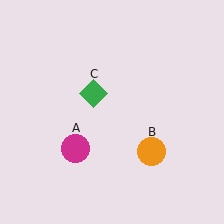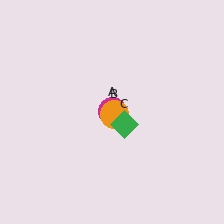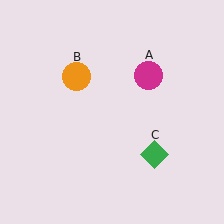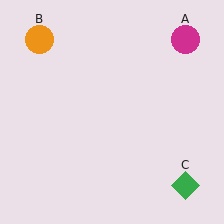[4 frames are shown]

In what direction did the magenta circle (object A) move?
The magenta circle (object A) moved up and to the right.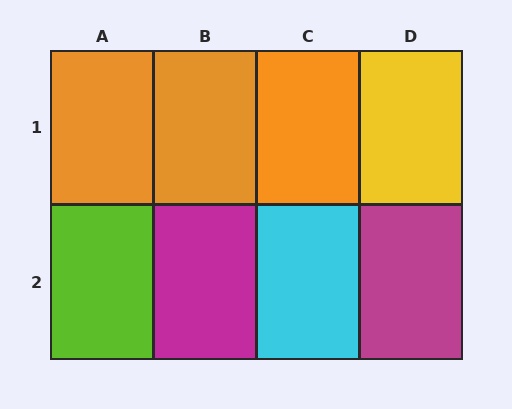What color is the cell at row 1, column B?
Orange.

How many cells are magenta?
2 cells are magenta.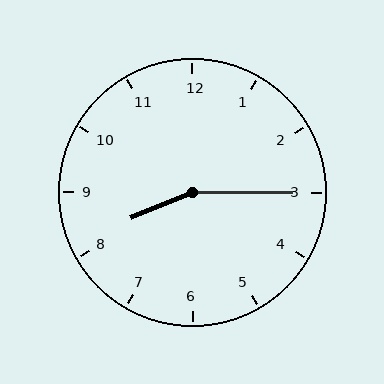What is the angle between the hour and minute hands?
Approximately 158 degrees.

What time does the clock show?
8:15.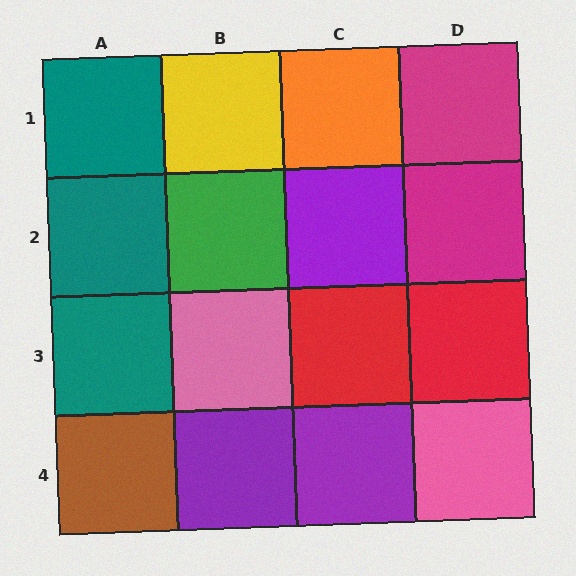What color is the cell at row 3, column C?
Red.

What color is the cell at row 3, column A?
Teal.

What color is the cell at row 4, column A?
Brown.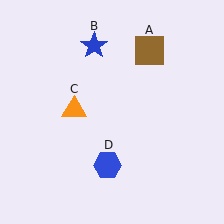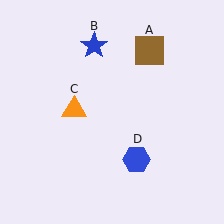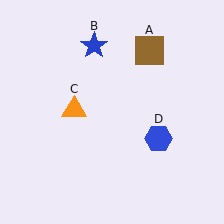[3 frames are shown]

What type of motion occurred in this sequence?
The blue hexagon (object D) rotated counterclockwise around the center of the scene.